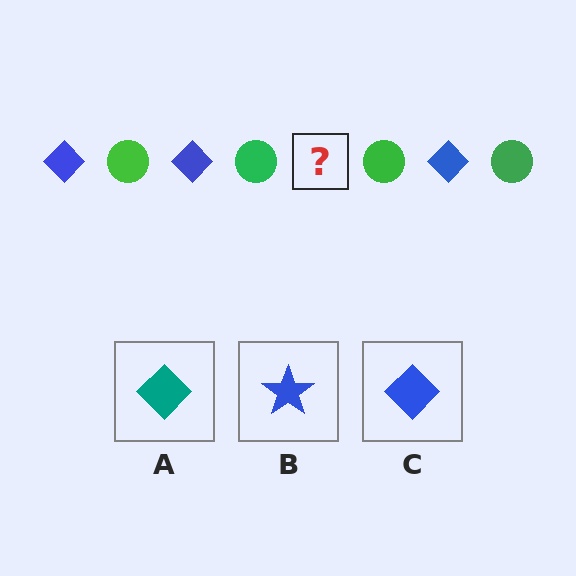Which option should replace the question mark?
Option C.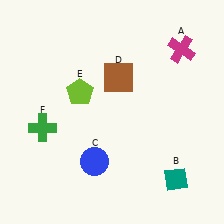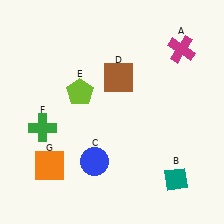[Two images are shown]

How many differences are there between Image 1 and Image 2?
There is 1 difference between the two images.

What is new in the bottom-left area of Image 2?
An orange square (G) was added in the bottom-left area of Image 2.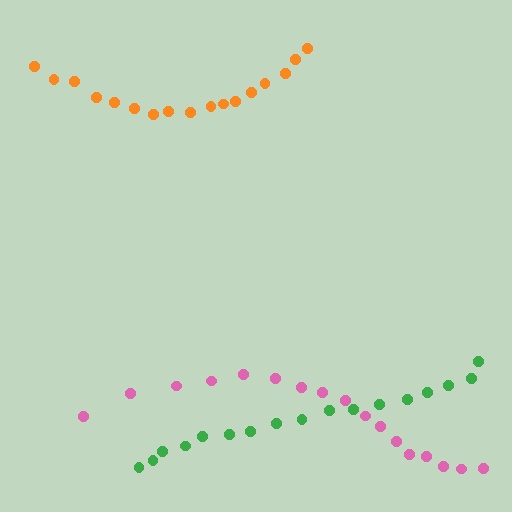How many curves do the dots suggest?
There are 3 distinct paths.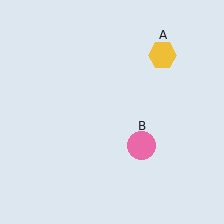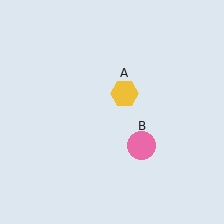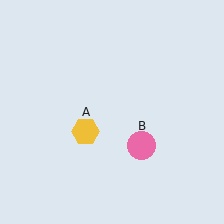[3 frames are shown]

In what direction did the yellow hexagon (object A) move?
The yellow hexagon (object A) moved down and to the left.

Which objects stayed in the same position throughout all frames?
Pink circle (object B) remained stationary.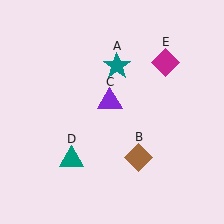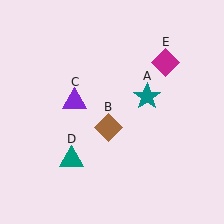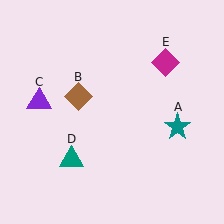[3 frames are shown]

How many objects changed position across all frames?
3 objects changed position: teal star (object A), brown diamond (object B), purple triangle (object C).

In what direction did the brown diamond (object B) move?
The brown diamond (object B) moved up and to the left.